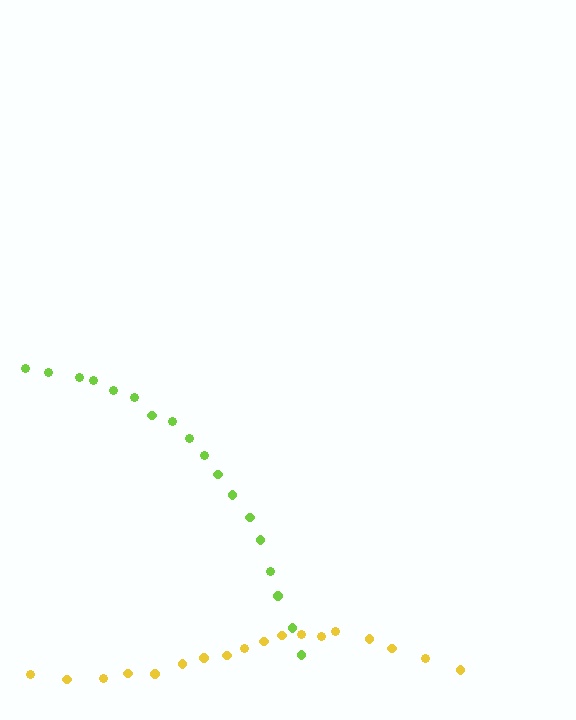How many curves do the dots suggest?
There are 2 distinct paths.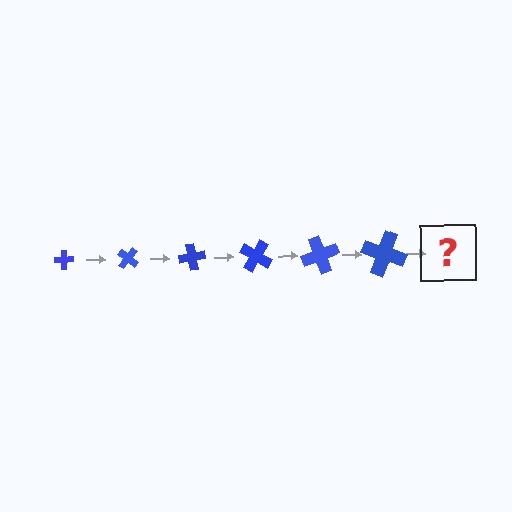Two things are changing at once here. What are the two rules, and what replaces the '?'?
The two rules are that the cross grows larger each step and it rotates 40 degrees each step. The '?' should be a cross, larger than the previous one and rotated 240 degrees from the start.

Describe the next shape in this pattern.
It should be a cross, larger than the previous one and rotated 240 degrees from the start.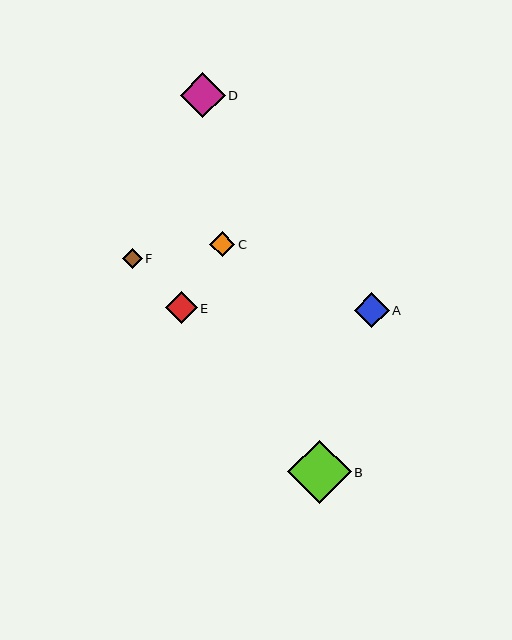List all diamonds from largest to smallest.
From largest to smallest: B, D, A, E, C, F.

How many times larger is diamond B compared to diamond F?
Diamond B is approximately 3.1 times the size of diamond F.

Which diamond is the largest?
Diamond B is the largest with a size of approximately 63 pixels.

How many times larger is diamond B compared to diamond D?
Diamond B is approximately 1.4 times the size of diamond D.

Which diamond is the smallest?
Diamond F is the smallest with a size of approximately 20 pixels.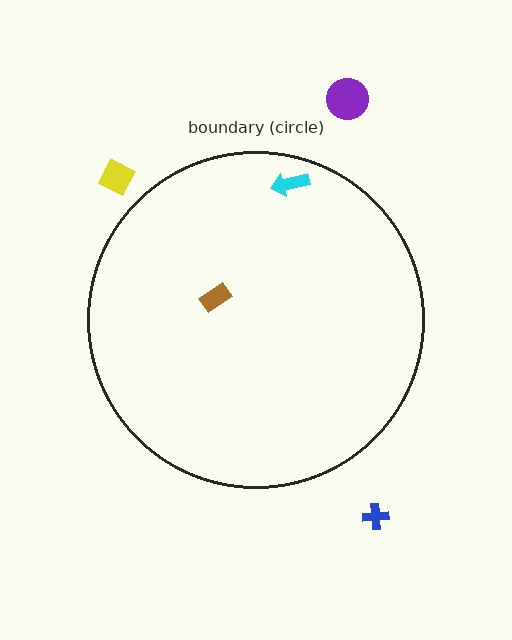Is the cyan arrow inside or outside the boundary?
Inside.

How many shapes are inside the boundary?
2 inside, 3 outside.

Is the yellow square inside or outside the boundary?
Outside.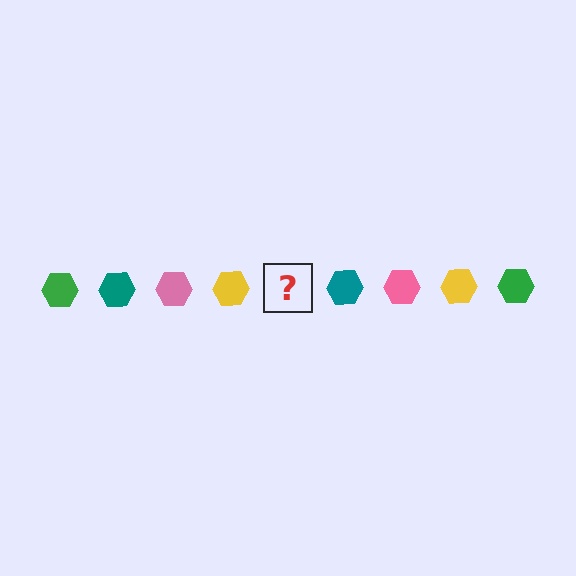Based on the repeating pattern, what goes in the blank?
The blank should be a green hexagon.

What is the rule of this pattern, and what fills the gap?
The rule is that the pattern cycles through green, teal, pink, yellow hexagons. The gap should be filled with a green hexagon.